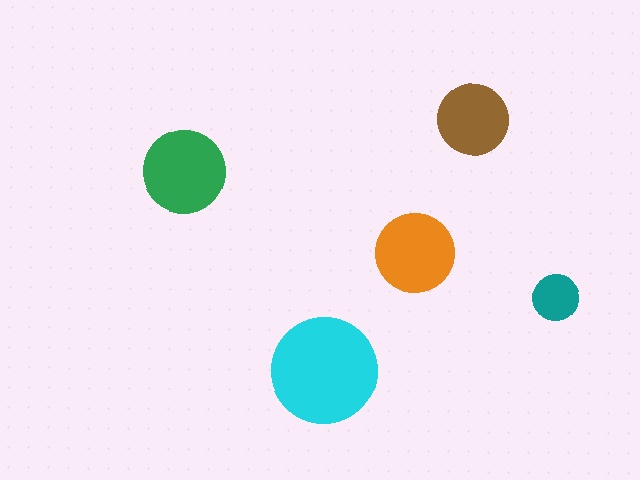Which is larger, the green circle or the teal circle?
The green one.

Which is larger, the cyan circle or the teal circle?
The cyan one.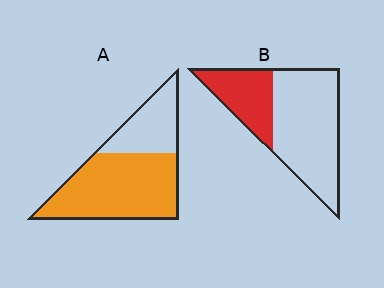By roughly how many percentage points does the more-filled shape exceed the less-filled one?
By roughly 35 percentage points (A over B).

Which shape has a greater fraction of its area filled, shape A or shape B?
Shape A.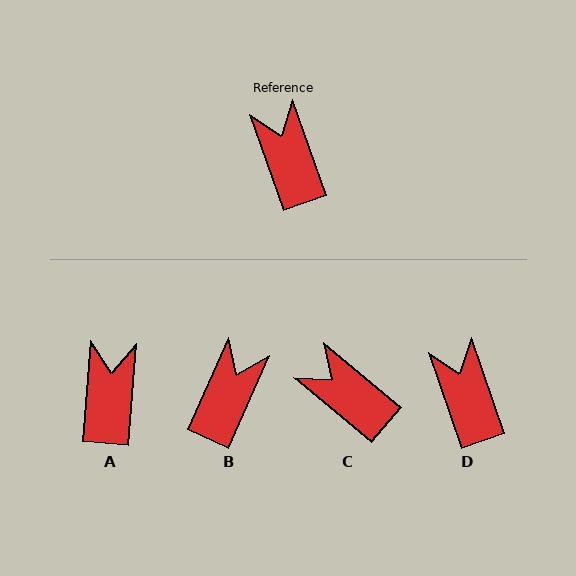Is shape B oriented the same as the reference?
No, it is off by about 43 degrees.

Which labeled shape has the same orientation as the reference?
D.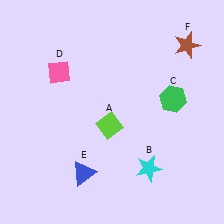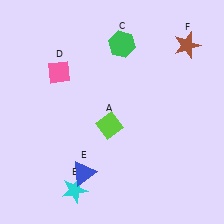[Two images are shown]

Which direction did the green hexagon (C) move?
The green hexagon (C) moved up.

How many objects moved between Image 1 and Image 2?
2 objects moved between the two images.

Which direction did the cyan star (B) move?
The cyan star (B) moved left.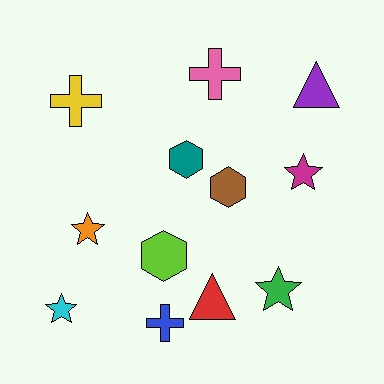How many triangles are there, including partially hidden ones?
There are 2 triangles.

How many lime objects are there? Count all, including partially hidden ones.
There is 1 lime object.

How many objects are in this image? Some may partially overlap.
There are 12 objects.